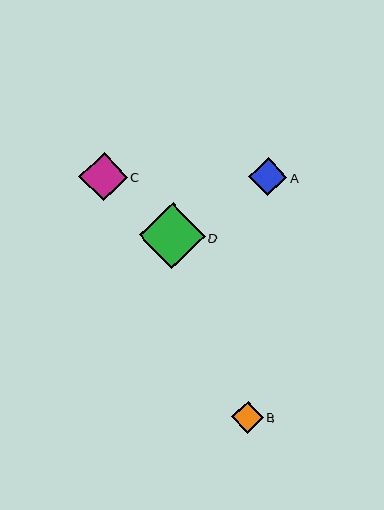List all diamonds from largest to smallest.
From largest to smallest: D, C, A, B.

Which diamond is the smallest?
Diamond B is the smallest with a size of approximately 32 pixels.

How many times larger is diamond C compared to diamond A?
Diamond C is approximately 1.3 times the size of diamond A.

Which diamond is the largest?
Diamond D is the largest with a size of approximately 66 pixels.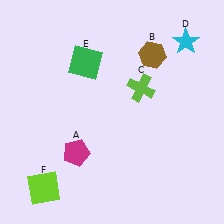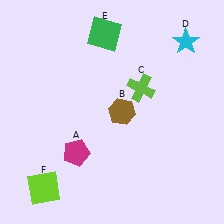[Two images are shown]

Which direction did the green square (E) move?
The green square (E) moved up.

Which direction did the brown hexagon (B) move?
The brown hexagon (B) moved down.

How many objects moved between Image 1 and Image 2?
2 objects moved between the two images.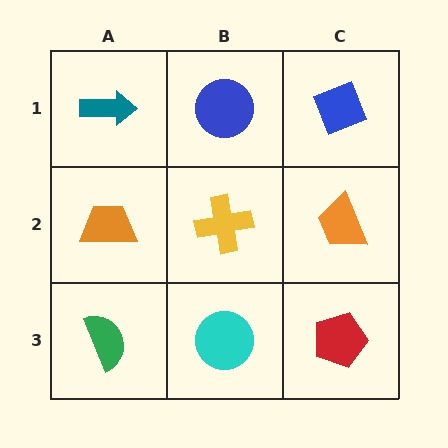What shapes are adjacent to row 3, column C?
An orange trapezoid (row 2, column C), a cyan circle (row 3, column B).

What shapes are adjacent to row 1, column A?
An orange trapezoid (row 2, column A), a blue circle (row 1, column B).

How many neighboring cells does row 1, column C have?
2.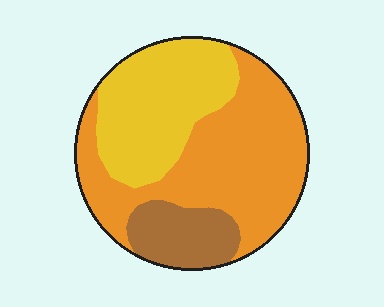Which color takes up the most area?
Orange, at roughly 50%.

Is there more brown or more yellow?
Yellow.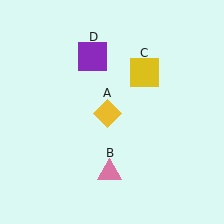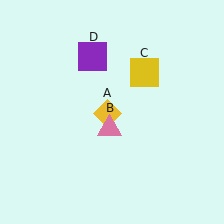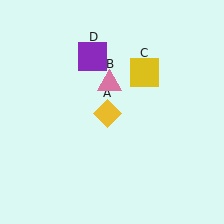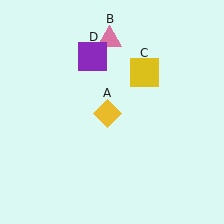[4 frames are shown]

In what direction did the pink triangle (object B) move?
The pink triangle (object B) moved up.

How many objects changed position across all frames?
1 object changed position: pink triangle (object B).